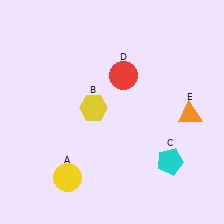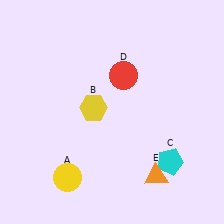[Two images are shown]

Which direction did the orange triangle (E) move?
The orange triangle (E) moved down.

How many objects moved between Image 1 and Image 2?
1 object moved between the two images.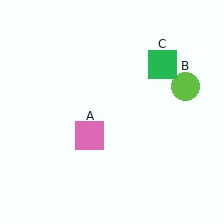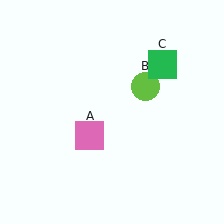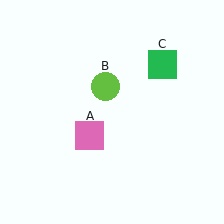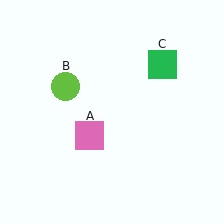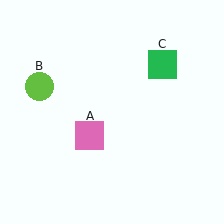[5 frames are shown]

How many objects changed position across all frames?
1 object changed position: lime circle (object B).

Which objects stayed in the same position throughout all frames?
Pink square (object A) and green square (object C) remained stationary.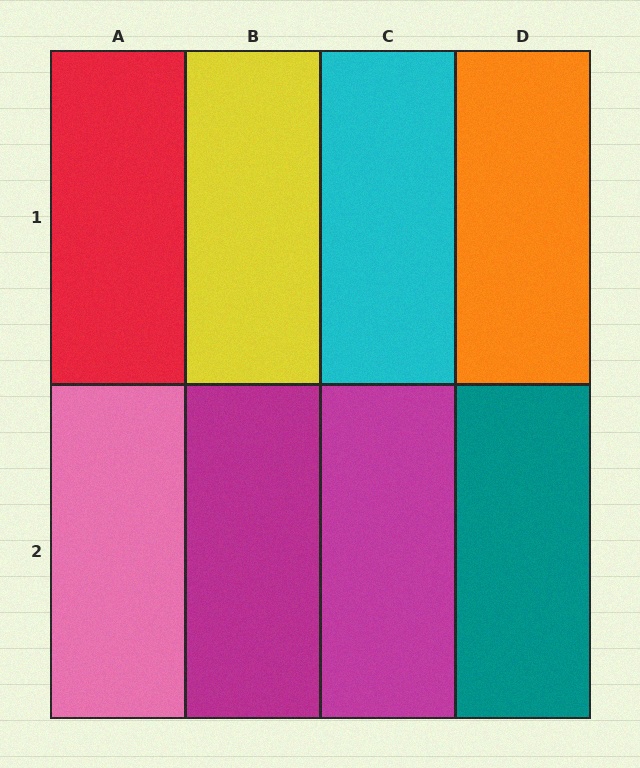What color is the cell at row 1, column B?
Yellow.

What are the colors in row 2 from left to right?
Pink, magenta, magenta, teal.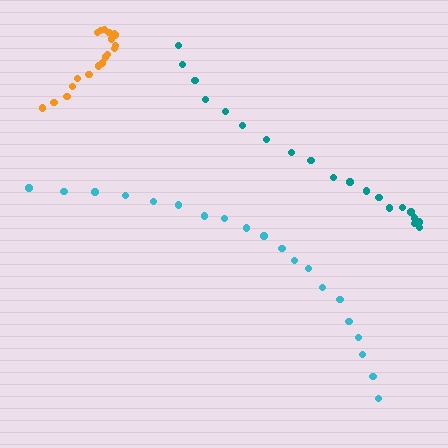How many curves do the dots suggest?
There are 3 distinct paths.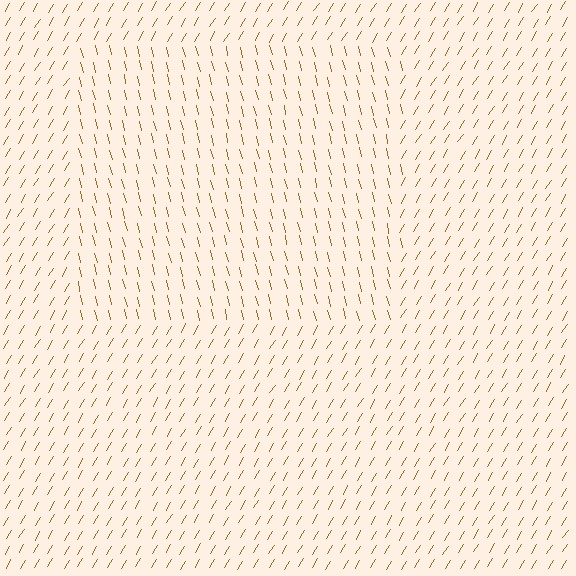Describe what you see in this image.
The image is filled with small brown line segments. A rectangle region in the image has lines oriented differently from the surrounding lines, creating a visible texture boundary.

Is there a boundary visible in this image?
Yes, there is a texture boundary formed by a change in line orientation.